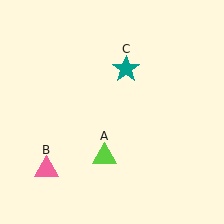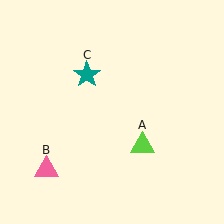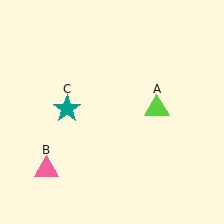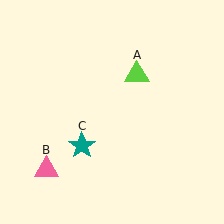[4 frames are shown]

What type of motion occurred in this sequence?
The lime triangle (object A), teal star (object C) rotated counterclockwise around the center of the scene.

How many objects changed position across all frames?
2 objects changed position: lime triangle (object A), teal star (object C).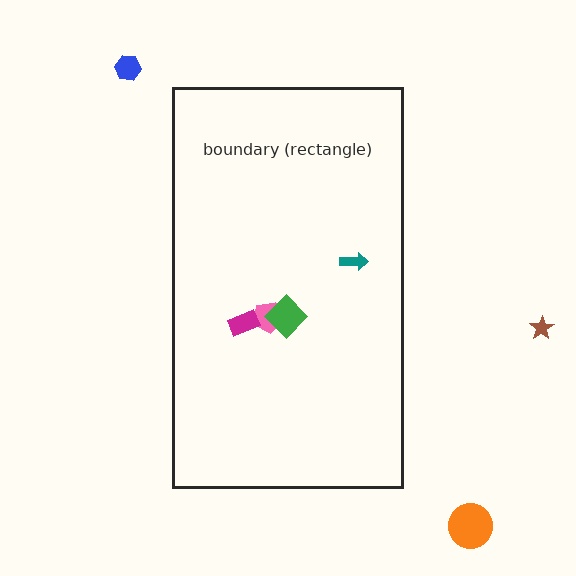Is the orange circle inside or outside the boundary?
Outside.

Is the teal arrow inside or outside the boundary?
Inside.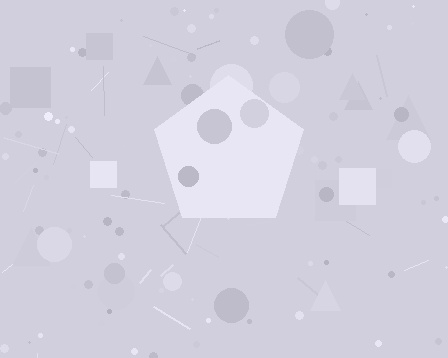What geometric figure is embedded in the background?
A pentagon is embedded in the background.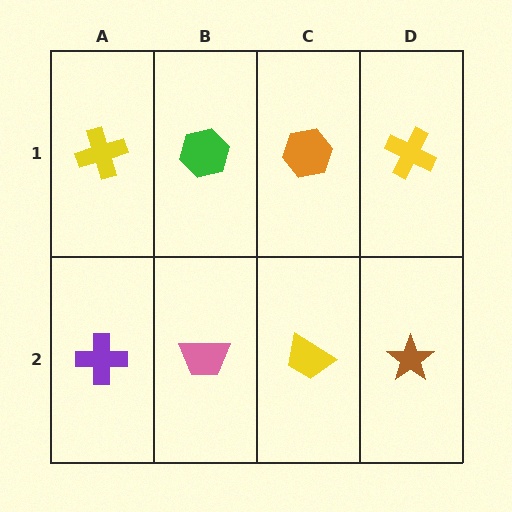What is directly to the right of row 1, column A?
A green hexagon.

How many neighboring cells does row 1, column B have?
3.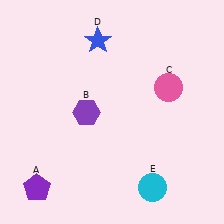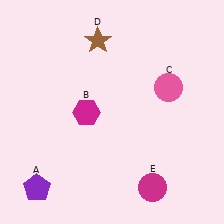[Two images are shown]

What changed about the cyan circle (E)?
In Image 1, E is cyan. In Image 2, it changed to magenta.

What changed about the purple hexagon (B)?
In Image 1, B is purple. In Image 2, it changed to magenta.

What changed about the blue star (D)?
In Image 1, D is blue. In Image 2, it changed to brown.